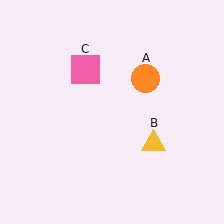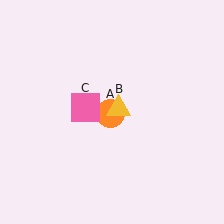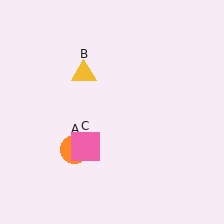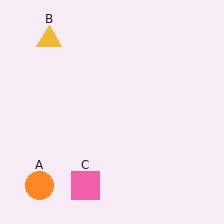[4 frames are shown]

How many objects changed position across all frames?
3 objects changed position: orange circle (object A), yellow triangle (object B), pink square (object C).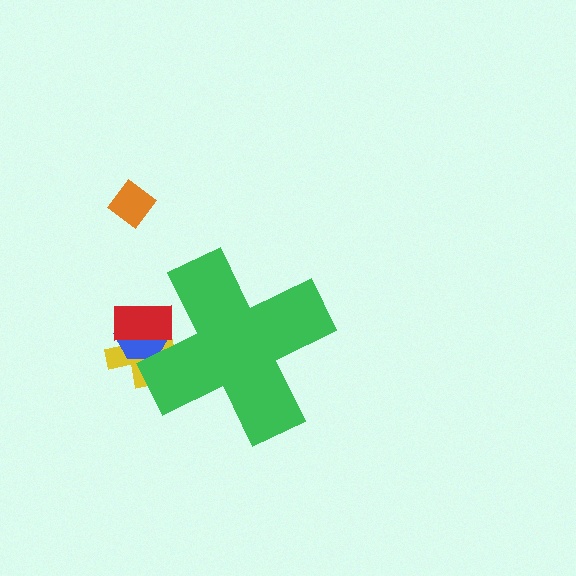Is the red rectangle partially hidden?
Yes, the red rectangle is partially hidden behind the green cross.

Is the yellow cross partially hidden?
Yes, the yellow cross is partially hidden behind the green cross.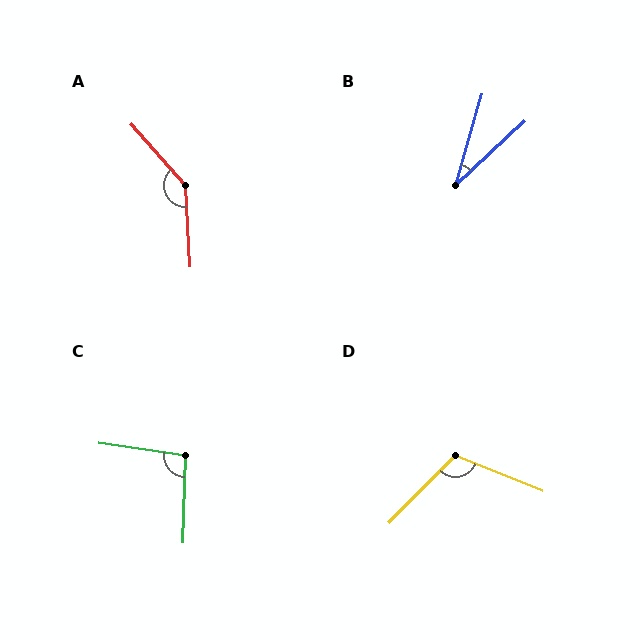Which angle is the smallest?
B, at approximately 31 degrees.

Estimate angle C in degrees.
Approximately 97 degrees.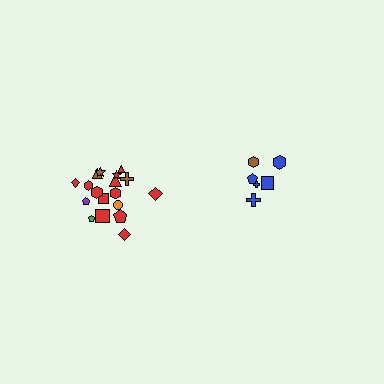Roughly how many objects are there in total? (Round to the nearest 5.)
Roughly 25 objects in total.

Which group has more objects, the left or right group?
The left group.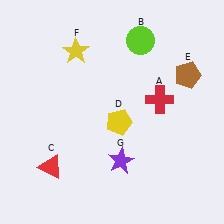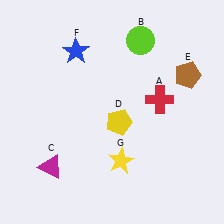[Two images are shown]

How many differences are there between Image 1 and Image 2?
There are 3 differences between the two images.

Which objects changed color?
C changed from red to magenta. F changed from yellow to blue. G changed from purple to yellow.